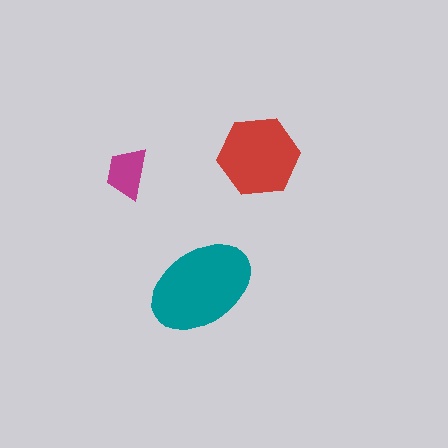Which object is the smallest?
The magenta trapezoid.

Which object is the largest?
The teal ellipse.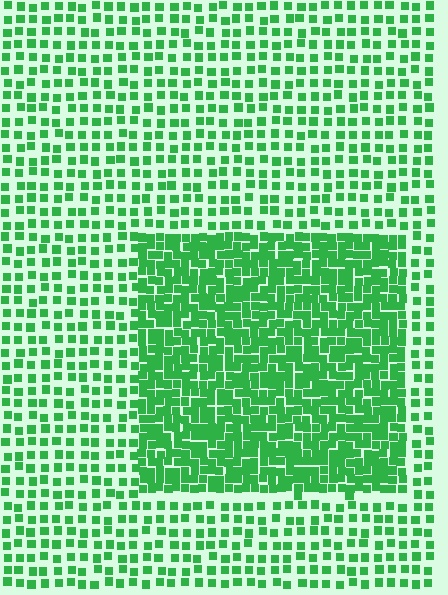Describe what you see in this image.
The image contains small green elements arranged at two different densities. A rectangle-shaped region is visible where the elements are more densely packed than the surrounding area.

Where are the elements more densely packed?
The elements are more densely packed inside the rectangle boundary.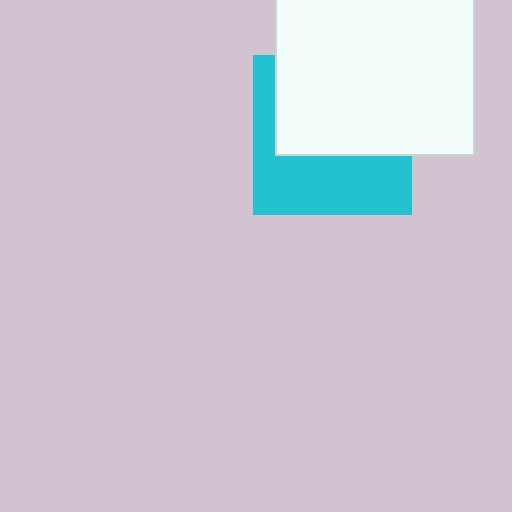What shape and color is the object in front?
The object in front is a white square.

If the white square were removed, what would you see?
You would see the complete cyan square.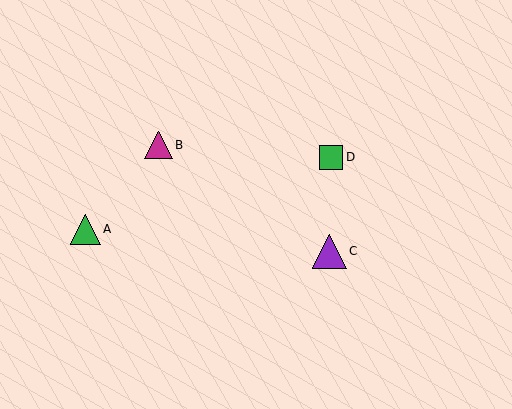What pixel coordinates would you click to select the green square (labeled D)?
Click at (331, 157) to select the green square D.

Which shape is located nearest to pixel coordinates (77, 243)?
The green triangle (labeled A) at (85, 229) is nearest to that location.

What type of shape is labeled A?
Shape A is a green triangle.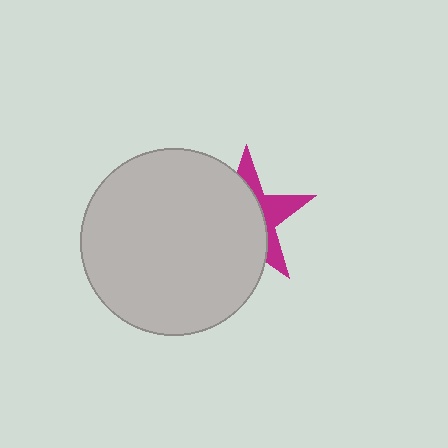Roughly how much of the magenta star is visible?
A small part of it is visible (roughly 35%).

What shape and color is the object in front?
The object in front is a light gray circle.